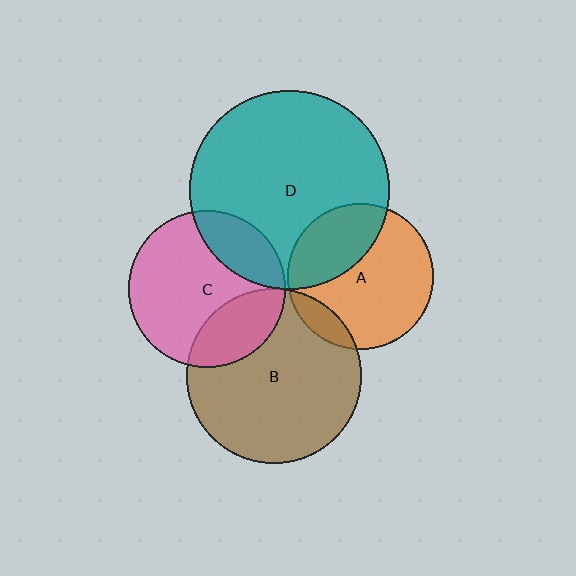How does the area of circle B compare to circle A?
Approximately 1.4 times.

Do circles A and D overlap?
Yes.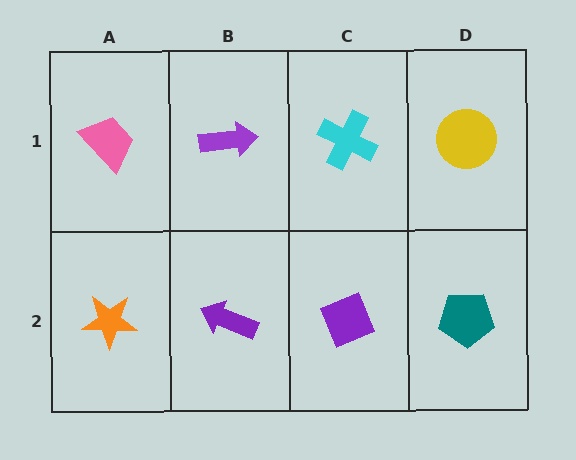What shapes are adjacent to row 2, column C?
A cyan cross (row 1, column C), a purple arrow (row 2, column B), a teal pentagon (row 2, column D).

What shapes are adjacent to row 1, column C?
A purple diamond (row 2, column C), a purple arrow (row 1, column B), a yellow circle (row 1, column D).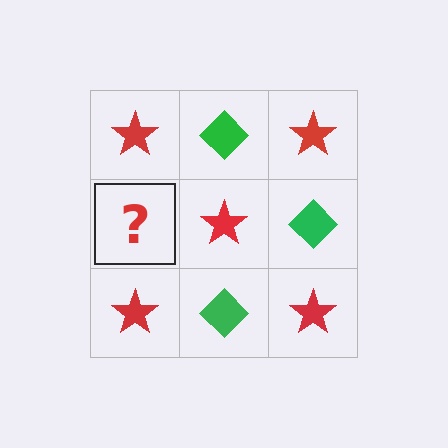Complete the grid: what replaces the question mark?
The question mark should be replaced with a green diamond.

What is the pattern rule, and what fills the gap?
The rule is that it alternates red star and green diamond in a checkerboard pattern. The gap should be filled with a green diamond.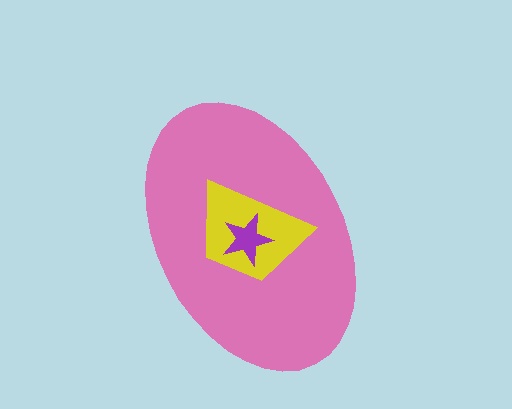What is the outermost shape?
The pink ellipse.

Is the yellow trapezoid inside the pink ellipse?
Yes.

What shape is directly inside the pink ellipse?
The yellow trapezoid.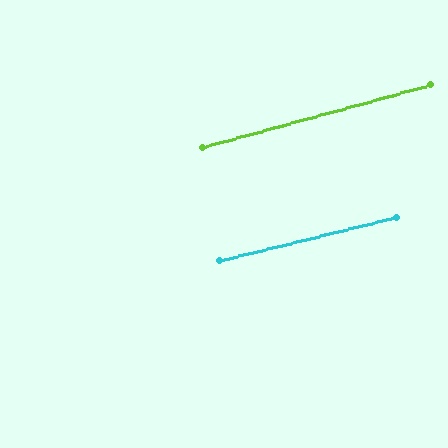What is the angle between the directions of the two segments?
Approximately 1 degree.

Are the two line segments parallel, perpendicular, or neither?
Parallel — their directions differ by only 1.4°.